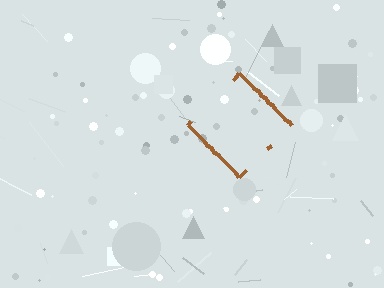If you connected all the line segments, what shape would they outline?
They would outline a diamond.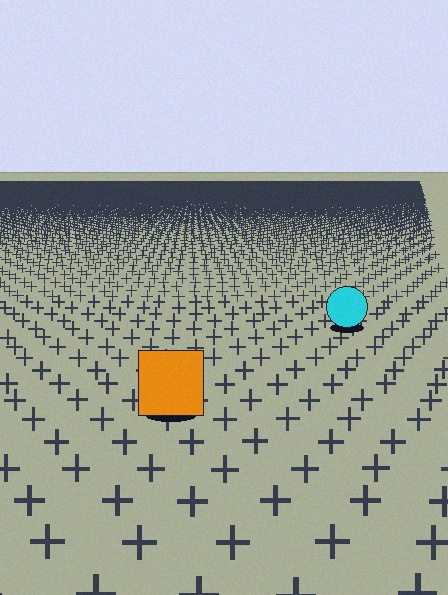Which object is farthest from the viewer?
The cyan circle is farthest from the viewer. It appears smaller and the ground texture around it is denser.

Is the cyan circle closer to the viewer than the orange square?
No. The orange square is closer — you can tell from the texture gradient: the ground texture is coarser near it.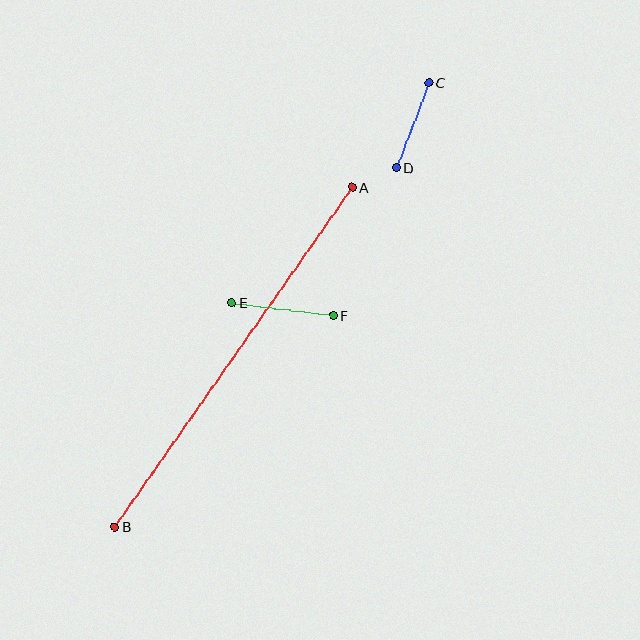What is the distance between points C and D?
The distance is approximately 91 pixels.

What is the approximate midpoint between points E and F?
The midpoint is at approximately (282, 309) pixels.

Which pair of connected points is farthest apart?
Points A and B are farthest apart.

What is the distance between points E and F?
The distance is approximately 103 pixels.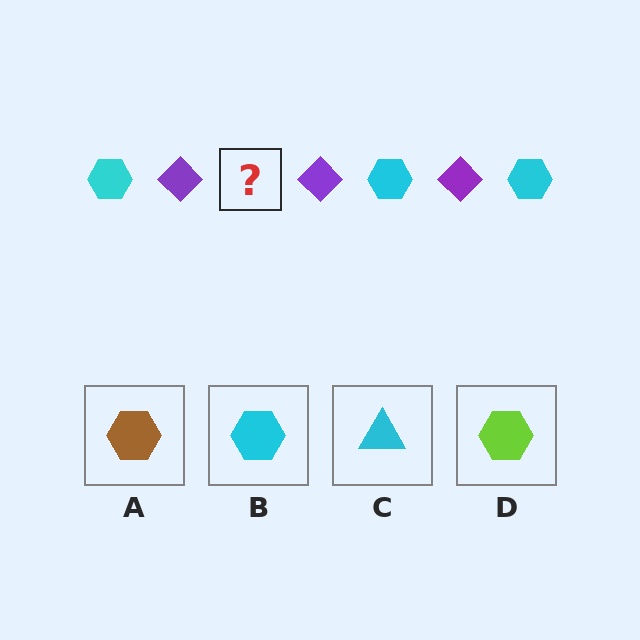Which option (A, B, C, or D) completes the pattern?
B.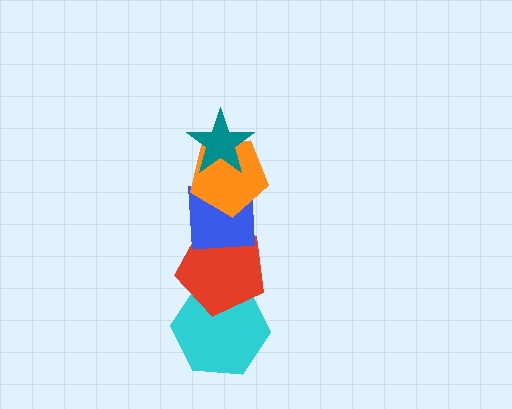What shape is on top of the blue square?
The orange pentagon is on top of the blue square.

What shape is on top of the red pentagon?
The blue square is on top of the red pentagon.